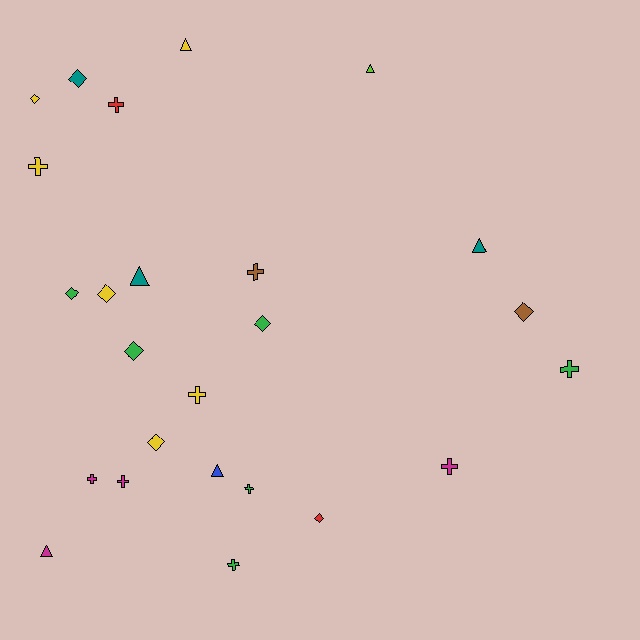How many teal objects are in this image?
There are 3 teal objects.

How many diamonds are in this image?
There are 9 diamonds.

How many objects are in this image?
There are 25 objects.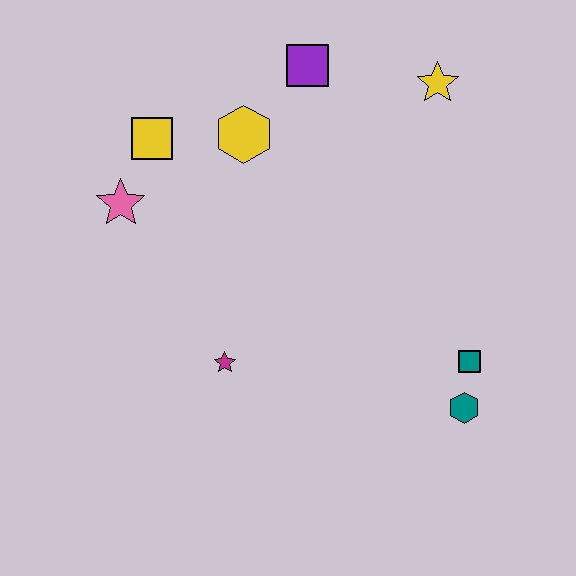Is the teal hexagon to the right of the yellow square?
Yes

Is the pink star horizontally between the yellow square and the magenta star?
No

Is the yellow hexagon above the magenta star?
Yes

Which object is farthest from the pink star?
The teal hexagon is farthest from the pink star.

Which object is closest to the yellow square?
The pink star is closest to the yellow square.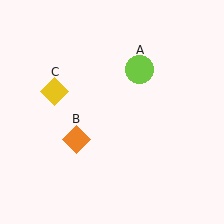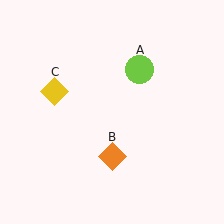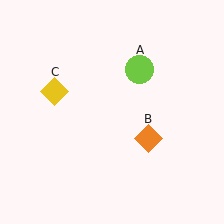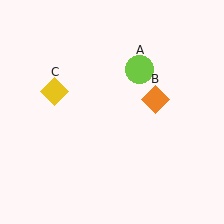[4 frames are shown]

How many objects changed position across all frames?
1 object changed position: orange diamond (object B).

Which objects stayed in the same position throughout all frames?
Lime circle (object A) and yellow diamond (object C) remained stationary.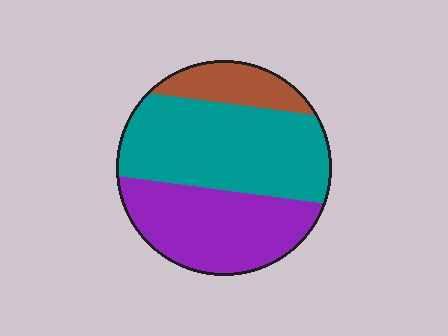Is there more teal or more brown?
Teal.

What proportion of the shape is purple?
Purple covers 37% of the shape.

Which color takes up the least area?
Brown, at roughly 15%.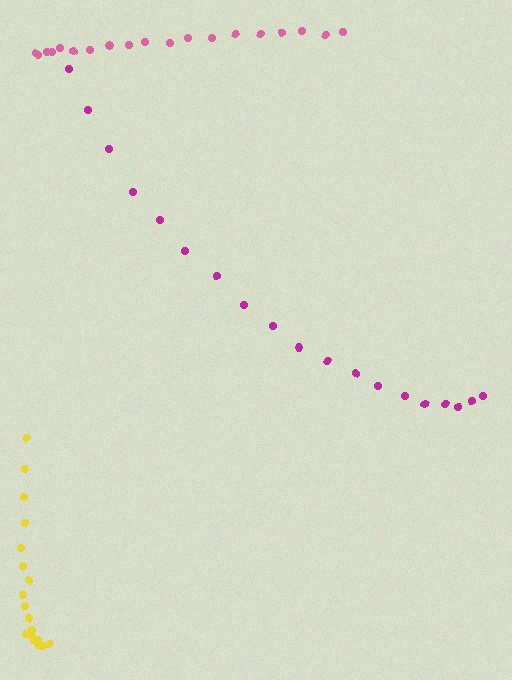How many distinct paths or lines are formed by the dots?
There are 3 distinct paths.